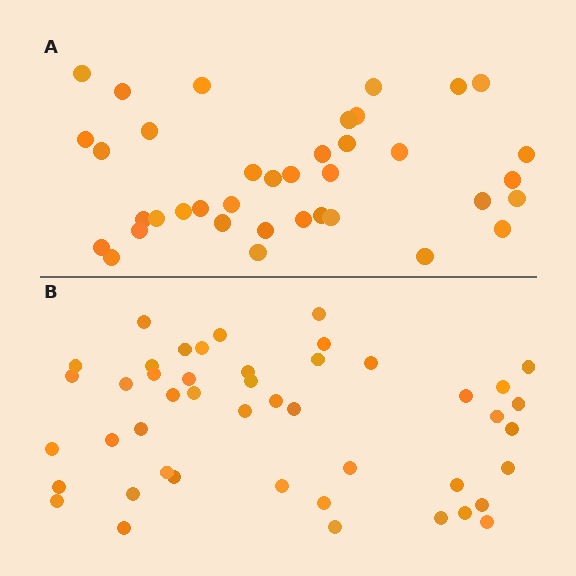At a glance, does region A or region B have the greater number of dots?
Region B (the bottom region) has more dots.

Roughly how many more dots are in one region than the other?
Region B has roughly 8 or so more dots than region A.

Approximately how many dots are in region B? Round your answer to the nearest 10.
About 50 dots. (The exact count is 46, which rounds to 50.)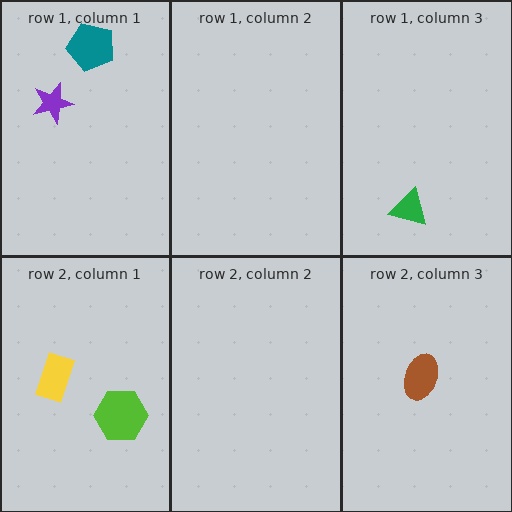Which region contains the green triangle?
The row 1, column 3 region.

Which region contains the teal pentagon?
The row 1, column 1 region.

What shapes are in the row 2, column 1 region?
The lime hexagon, the yellow rectangle.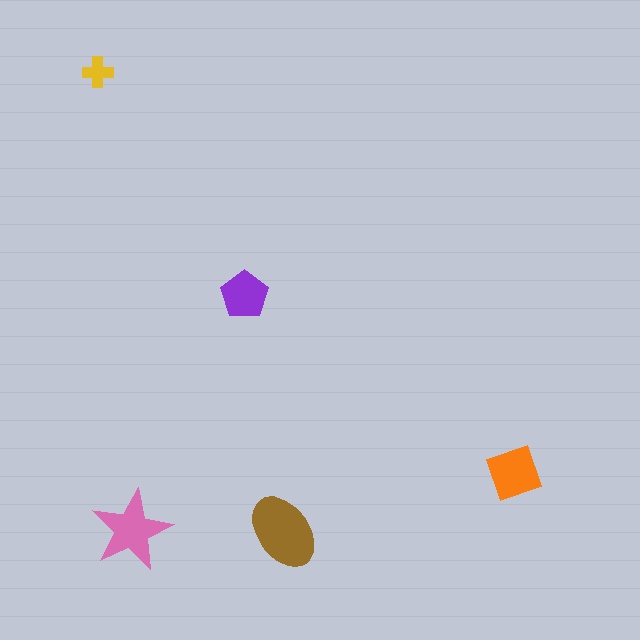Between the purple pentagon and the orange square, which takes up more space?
The orange square.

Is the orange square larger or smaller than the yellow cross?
Larger.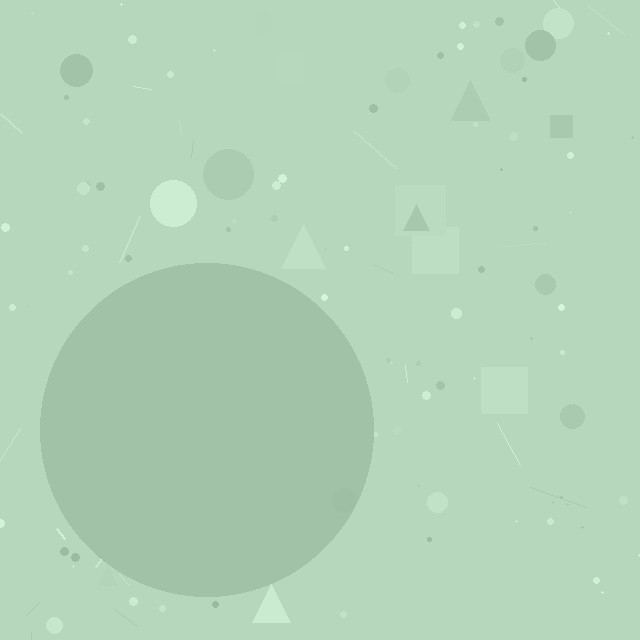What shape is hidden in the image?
A circle is hidden in the image.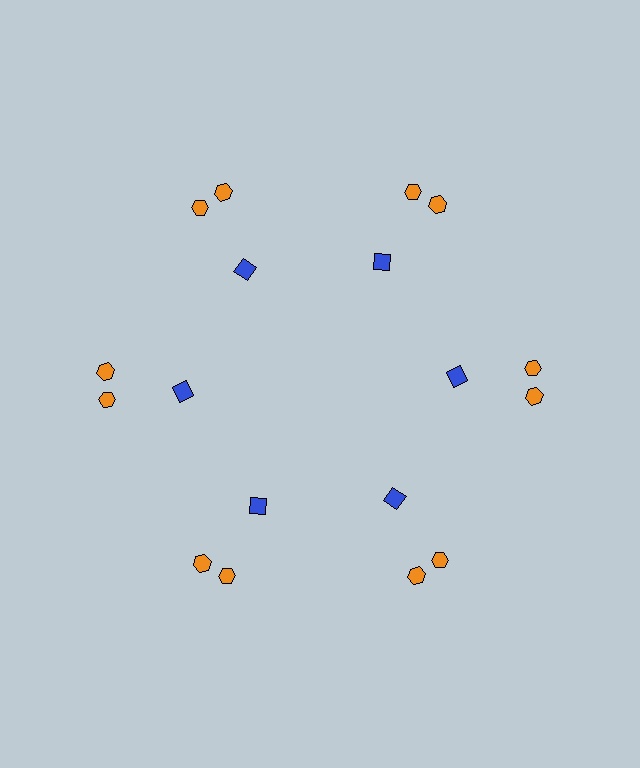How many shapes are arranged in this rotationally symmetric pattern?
There are 18 shapes, arranged in 6 groups of 3.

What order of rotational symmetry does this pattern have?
This pattern has 6-fold rotational symmetry.